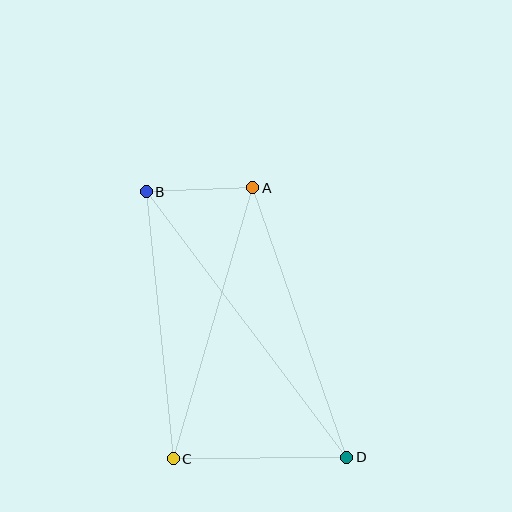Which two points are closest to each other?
Points A and B are closest to each other.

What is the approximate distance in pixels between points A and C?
The distance between A and C is approximately 282 pixels.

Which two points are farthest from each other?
Points B and D are farthest from each other.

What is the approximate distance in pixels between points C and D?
The distance between C and D is approximately 174 pixels.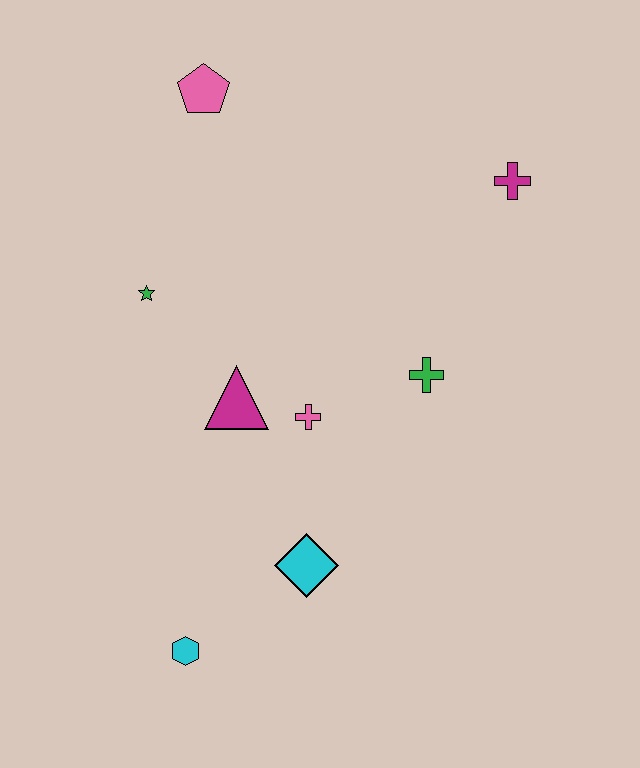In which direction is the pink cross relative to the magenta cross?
The pink cross is below the magenta cross.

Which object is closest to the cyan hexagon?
The cyan diamond is closest to the cyan hexagon.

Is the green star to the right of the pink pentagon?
No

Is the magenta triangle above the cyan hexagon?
Yes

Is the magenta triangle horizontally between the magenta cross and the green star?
Yes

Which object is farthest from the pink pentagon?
The cyan hexagon is farthest from the pink pentagon.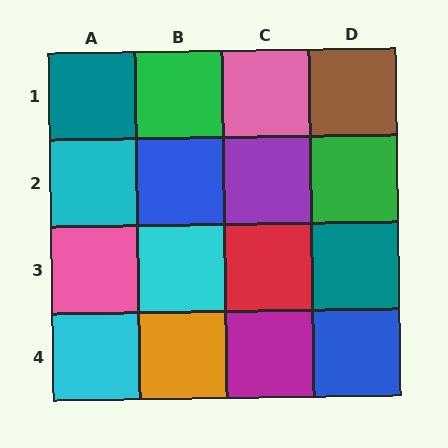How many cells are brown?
1 cell is brown.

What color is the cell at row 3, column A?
Pink.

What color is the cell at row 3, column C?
Red.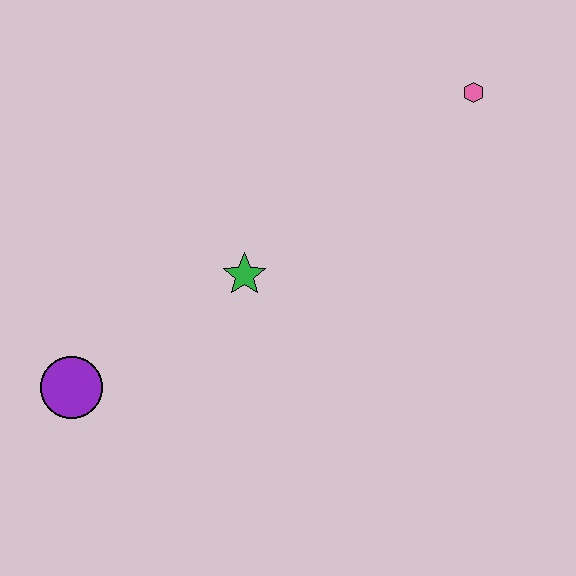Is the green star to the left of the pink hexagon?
Yes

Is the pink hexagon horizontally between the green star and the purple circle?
No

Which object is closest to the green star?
The purple circle is closest to the green star.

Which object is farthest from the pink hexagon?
The purple circle is farthest from the pink hexagon.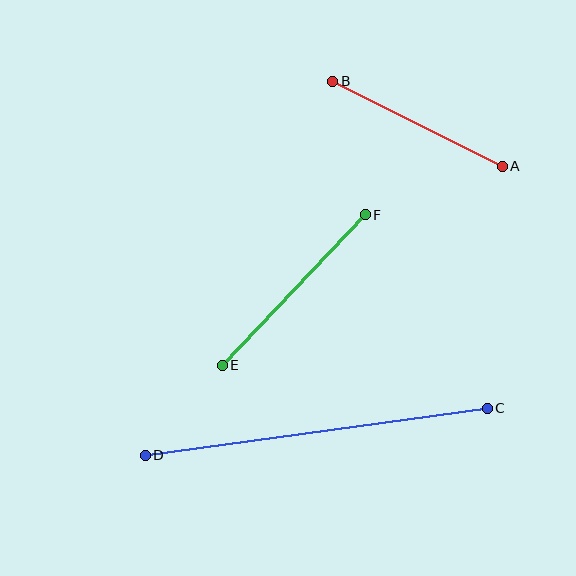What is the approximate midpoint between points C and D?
The midpoint is at approximately (316, 432) pixels.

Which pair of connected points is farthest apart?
Points C and D are farthest apart.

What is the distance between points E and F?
The distance is approximately 208 pixels.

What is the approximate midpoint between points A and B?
The midpoint is at approximately (417, 124) pixels.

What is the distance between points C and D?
The distance is approximately 345 pixels.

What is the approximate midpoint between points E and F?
The midpoint is at approximately (294, 290) pixels.